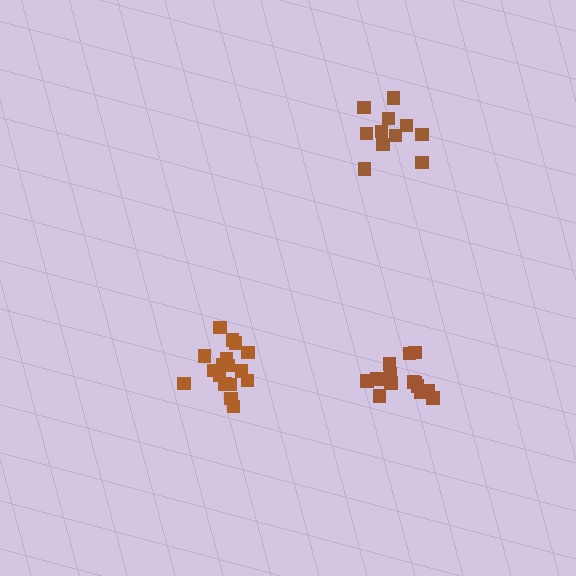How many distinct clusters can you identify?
There are 3 distinct clusters.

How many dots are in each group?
Group 1: 11 dots, Group 2: 17 dots, Group 3: 15 dots (43 total).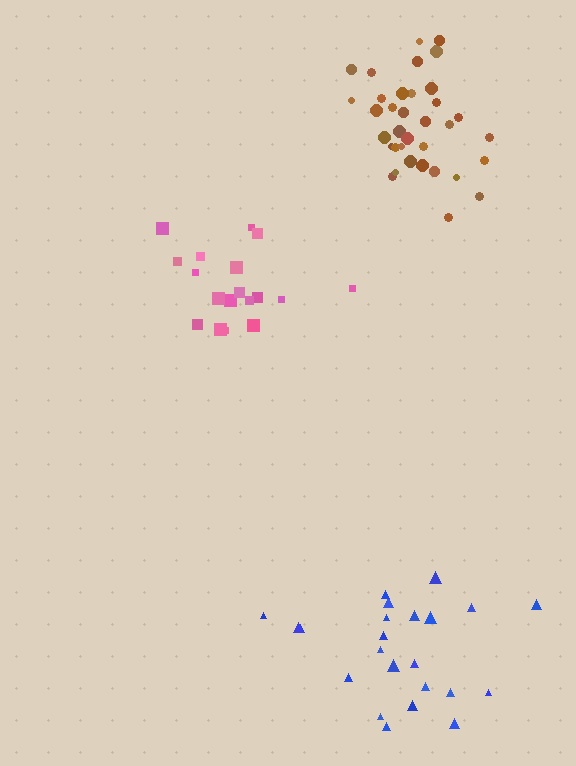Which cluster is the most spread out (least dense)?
Blue.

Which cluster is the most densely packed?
Brown.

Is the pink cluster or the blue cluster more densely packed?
Pink.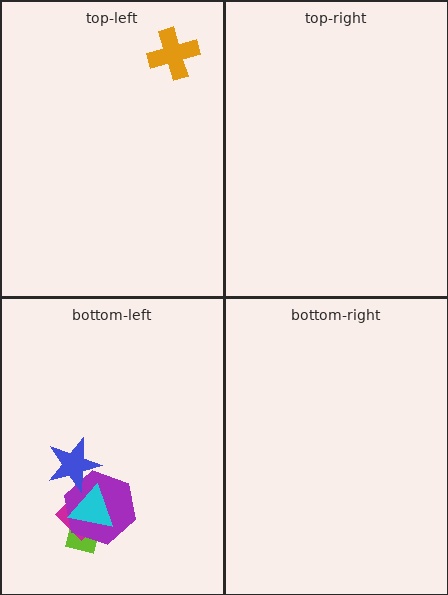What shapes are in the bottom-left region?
The lime rectangle, the magenta diamond, the purple hexagon, the blue star, the cyan triangle.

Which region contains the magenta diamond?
The bottom-left region.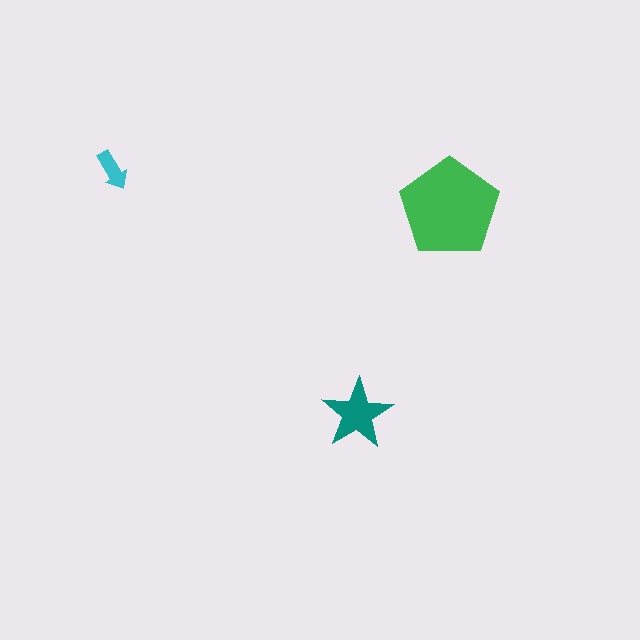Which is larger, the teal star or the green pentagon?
The green pentagon.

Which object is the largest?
The green pentagon.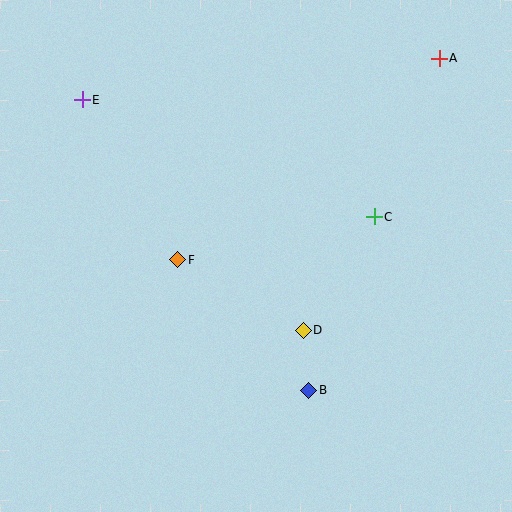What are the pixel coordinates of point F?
Point F is at (178, 260).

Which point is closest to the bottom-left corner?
Point F is closest to the bottom-left corner.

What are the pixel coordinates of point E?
Point E is at (82, 100).